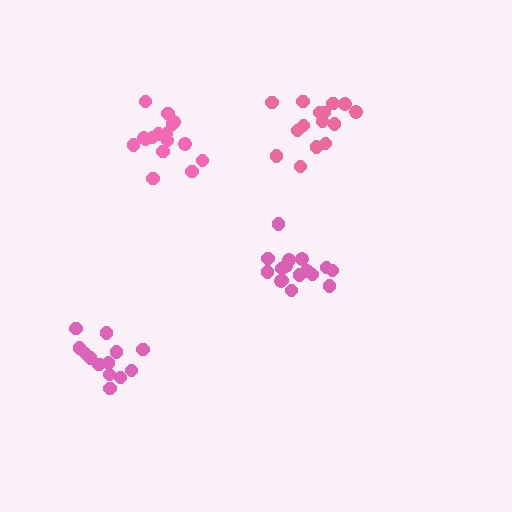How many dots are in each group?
Group 1: 16 dots, Group 2: 16 dots, Group 3: 15 dots, Group 4: 13 dots (60 total).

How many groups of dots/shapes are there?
There are 4 groups.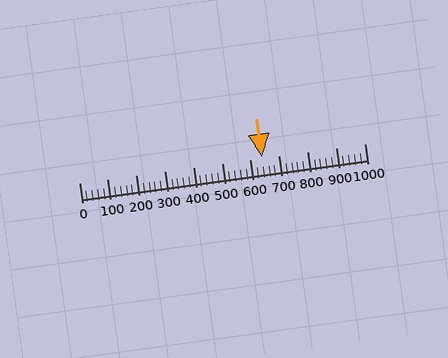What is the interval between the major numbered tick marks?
The major tick marks are spaced 100 units apart.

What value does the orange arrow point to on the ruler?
The orange arrow points to approximately 640.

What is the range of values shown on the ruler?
The ruler shows values from 0 to 1000.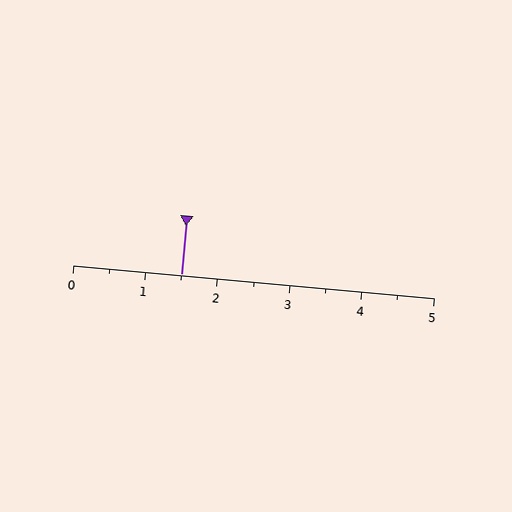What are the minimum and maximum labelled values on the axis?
The axis runs from 0 to 5.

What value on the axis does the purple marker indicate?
The marker indicates approximately 1.5.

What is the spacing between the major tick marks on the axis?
The major ticks are spaced 1 apart.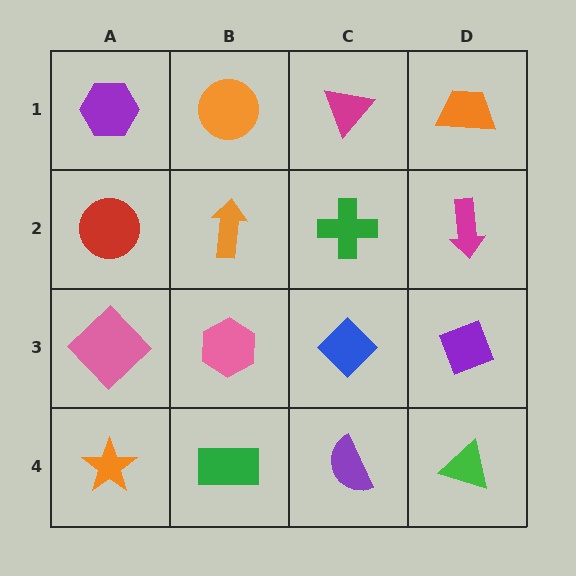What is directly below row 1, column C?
A green cross.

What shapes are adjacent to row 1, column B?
An orange arrow (row 2, column B), a purple hexagon (row 1, column A), a magenta triangle (row 1, column C).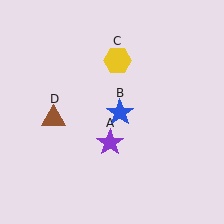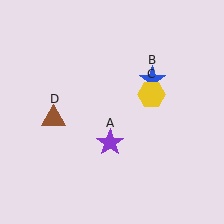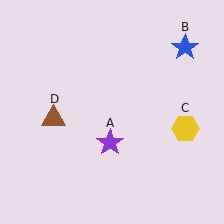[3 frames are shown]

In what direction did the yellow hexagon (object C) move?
The yellow hexagon (object C) moved down and to the right.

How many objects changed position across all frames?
2 objects changed position: blue star (object B), yellow hexagon (object C).